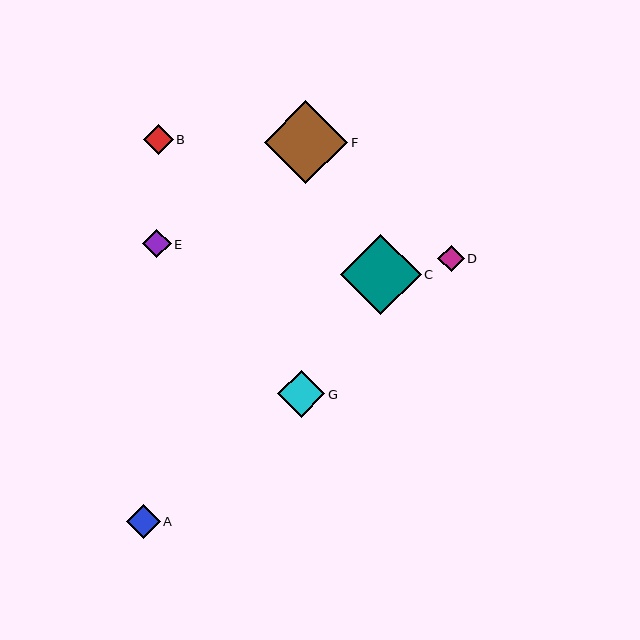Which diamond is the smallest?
Diamond D is the smallest with a size of approximately 27 pixels.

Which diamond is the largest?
Diamond F is the largest with a size of approximately 83 pixels.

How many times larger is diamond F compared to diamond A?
Diamond F is approximately 2.4 times the size of diamond A.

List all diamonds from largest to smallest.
From largest to smallest: F, C, G, A, B, E, D.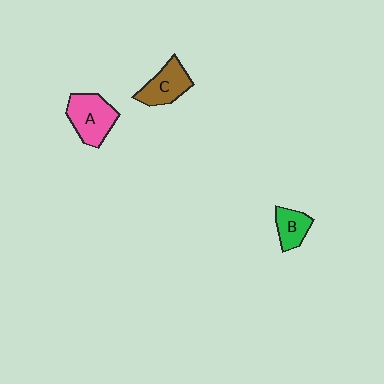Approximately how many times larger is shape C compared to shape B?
Approximately 1.4 times.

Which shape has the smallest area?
Shape B (green).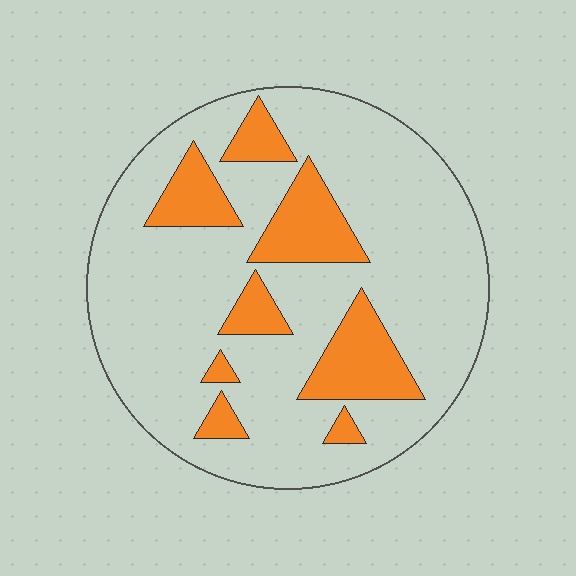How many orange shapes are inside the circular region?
8.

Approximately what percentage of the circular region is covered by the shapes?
Approximately 20%.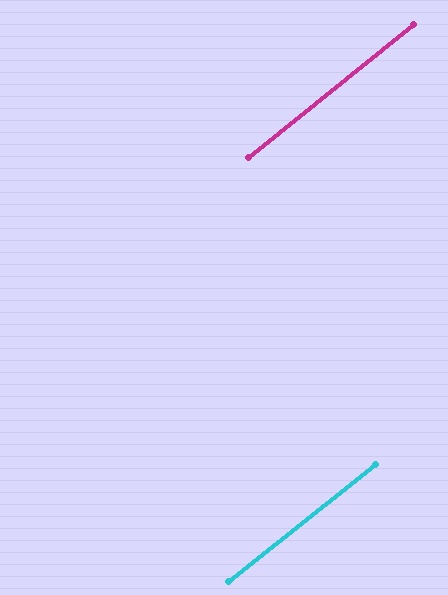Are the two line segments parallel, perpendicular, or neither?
Parallel — their directions differ by only 0.5°.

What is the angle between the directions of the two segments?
Approximately 0 degrees.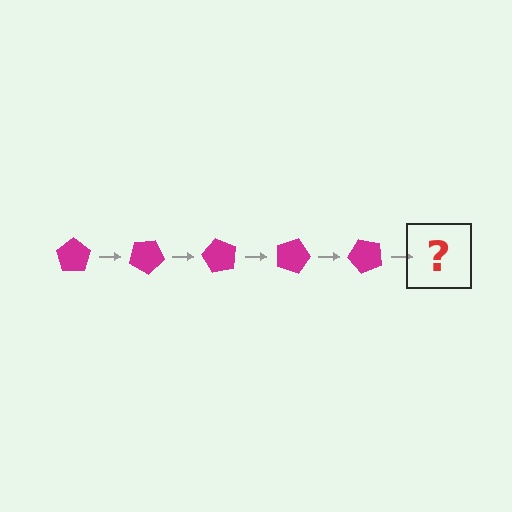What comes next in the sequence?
The next element should be a magenta pentagon rotated 150 degrees.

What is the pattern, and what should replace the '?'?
The pattern is that the pentagon rotates 30 degrees each step. The '?' should be a magenta pentagon rotated 150 degrees.